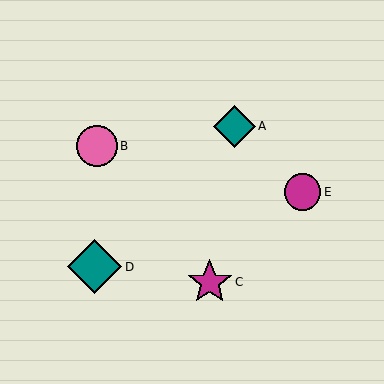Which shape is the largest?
The teal diamond (labeled D) is the largest.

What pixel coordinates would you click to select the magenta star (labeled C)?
Click at (210, 282) to select the magenta star C.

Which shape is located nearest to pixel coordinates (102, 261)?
The teal diamond (labeled D) at (94, 267) is nearest to that location.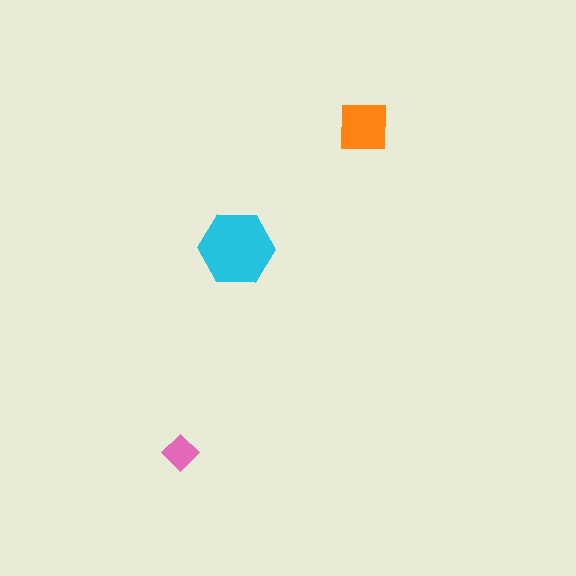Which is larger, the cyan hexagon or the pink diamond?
The cyan hexagon.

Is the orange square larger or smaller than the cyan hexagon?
Smaller.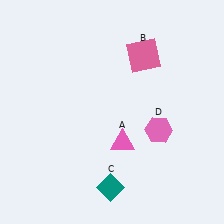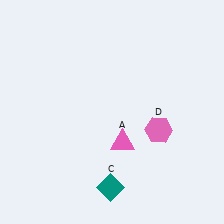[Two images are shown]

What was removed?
The pink square (B) was removed in Image 2.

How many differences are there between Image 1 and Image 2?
There is 1 difference between the two images.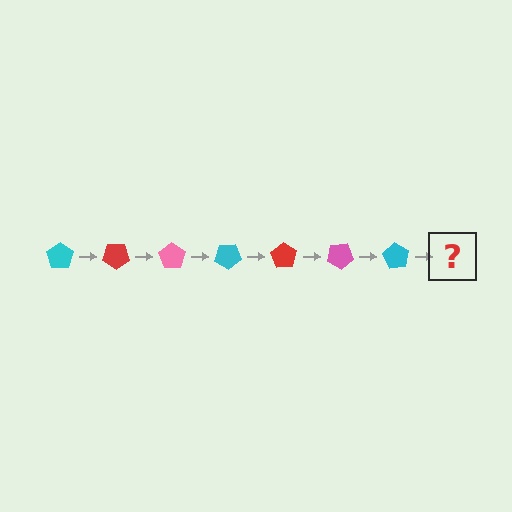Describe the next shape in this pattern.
It should be a red pentagon, rotated 245 degrees from the start.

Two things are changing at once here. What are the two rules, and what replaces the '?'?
The two rules are that it rotates 35 degrees each step and the color cycles through cyan, red, and pink. The '?' should be a red pentagon, rotated 245 degrees from the start.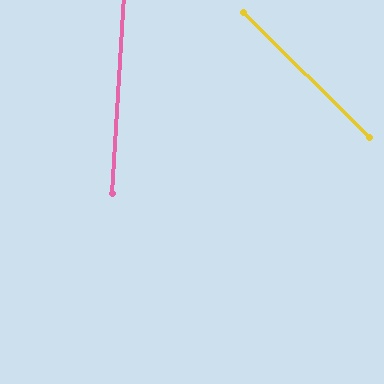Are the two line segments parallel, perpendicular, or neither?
Neither parallel nor perpendicular — they differ by about 48°.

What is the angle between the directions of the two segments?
Approximately 48 degrees.